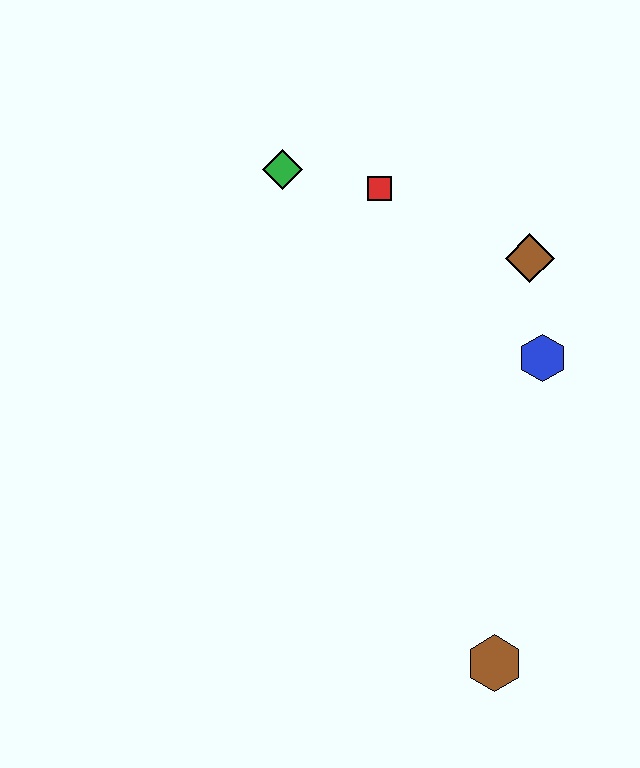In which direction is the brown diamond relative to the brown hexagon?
The brown diamond is above the brown hexagon.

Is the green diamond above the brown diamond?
Yes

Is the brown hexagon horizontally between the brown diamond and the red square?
Yes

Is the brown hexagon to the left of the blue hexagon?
Yes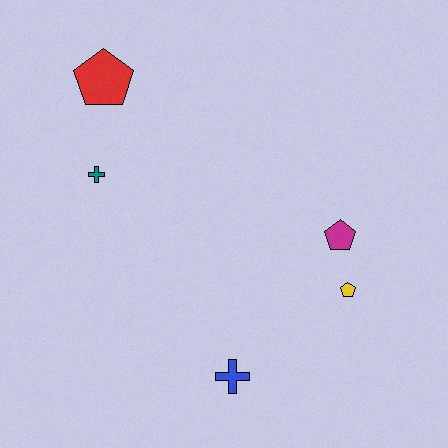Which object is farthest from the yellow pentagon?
The red pentagon is farthest from the yellow pentagon.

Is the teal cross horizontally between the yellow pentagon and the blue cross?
No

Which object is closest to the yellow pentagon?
The magenta pentagon is closest to the yellow pentagon.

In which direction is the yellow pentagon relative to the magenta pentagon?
The yellow pentagon is below the magenta pentagon.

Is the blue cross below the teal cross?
Yes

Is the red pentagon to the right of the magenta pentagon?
No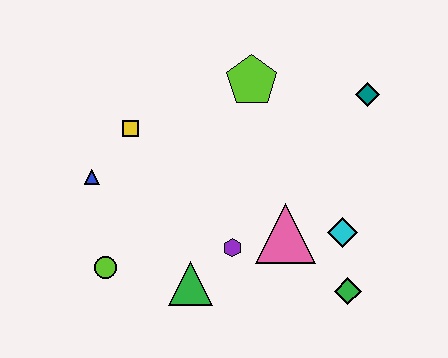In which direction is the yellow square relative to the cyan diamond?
The yellow square is to the left of the cyan diamond.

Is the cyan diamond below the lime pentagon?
Yes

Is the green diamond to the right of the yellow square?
Yes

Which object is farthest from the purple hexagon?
The teal diamond is farthest from the purple hexagon.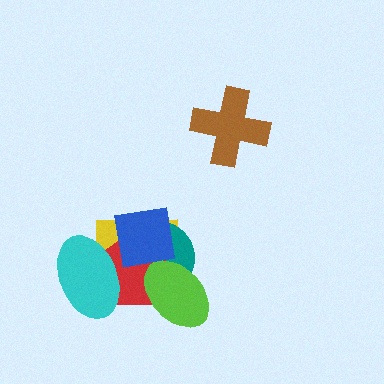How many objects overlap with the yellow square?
5 objects overlap with the yellow square.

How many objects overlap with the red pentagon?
5 objects overlap with the red pentagon.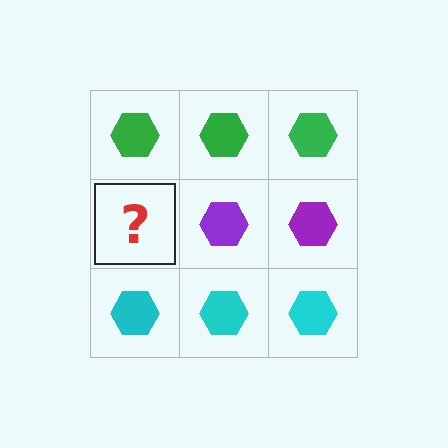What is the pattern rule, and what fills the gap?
The rule is that each row has a consistent color. The gap should be filled with a purple hexagon.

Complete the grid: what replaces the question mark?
The question mark should be replaced with a purple hexagon.